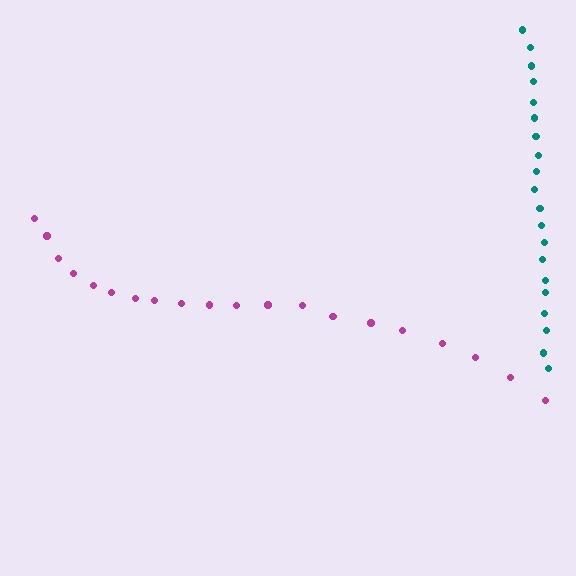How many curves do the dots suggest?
There are 2 distinct paths.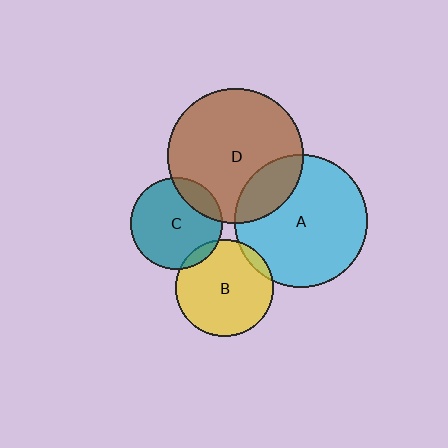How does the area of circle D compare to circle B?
Approximately 1.9 times.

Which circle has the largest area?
Circle D (brown).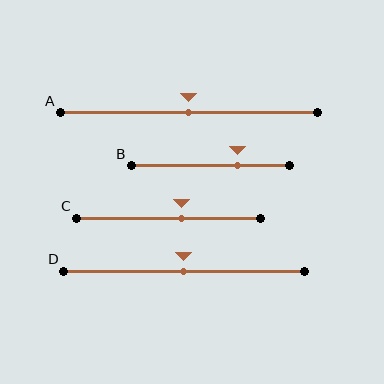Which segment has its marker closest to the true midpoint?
Segment A has its marker closest to the true midpoint.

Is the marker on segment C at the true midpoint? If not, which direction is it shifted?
No, the marker on segment C is shifted to the right by about 7% of the segment length.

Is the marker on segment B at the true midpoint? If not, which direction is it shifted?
No, the marker on segment B is shifted to the right by about 18% of the segment length.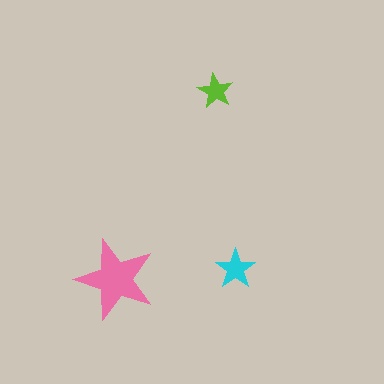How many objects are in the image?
There are 3 objects in the image.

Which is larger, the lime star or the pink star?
The pink one.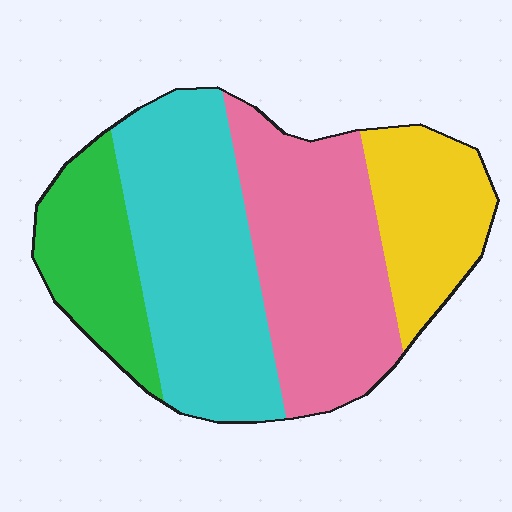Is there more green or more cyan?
Cyan.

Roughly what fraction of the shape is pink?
Pink takes up about one third (1/3) of the shape.